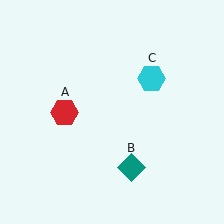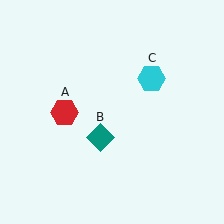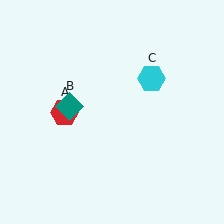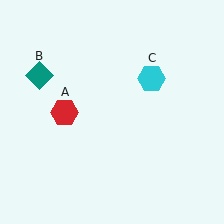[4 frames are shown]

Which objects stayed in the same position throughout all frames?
Red hexagon (object A) and cyan hexagon (object C) remained stationary.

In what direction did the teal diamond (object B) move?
The teal diamond (object B) moved up and to the left.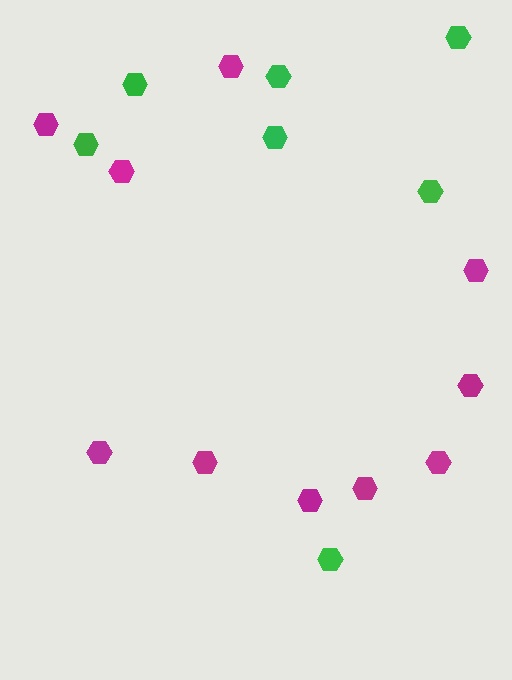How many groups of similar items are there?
There are 2 groups: one group of green hexagons (7) and one group of magenta hexagons (10).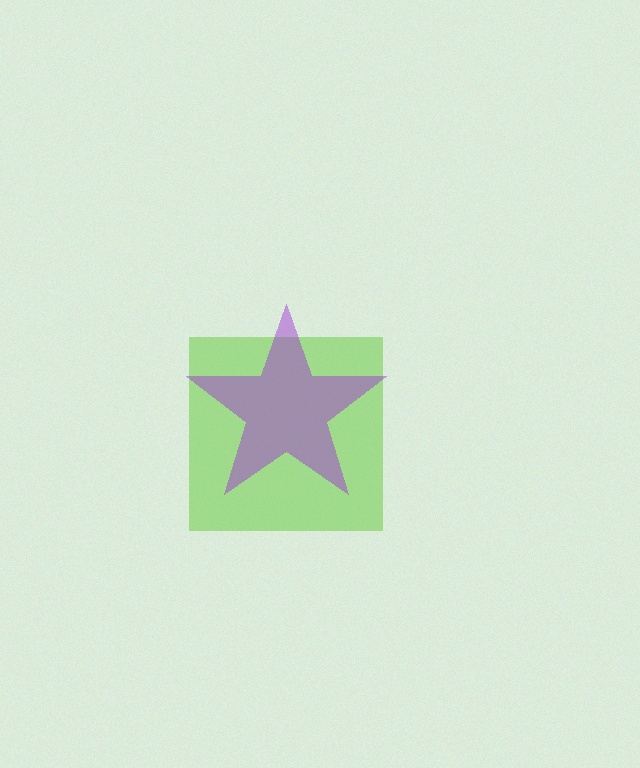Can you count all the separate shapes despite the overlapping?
Yes, there are 2 separate shapes.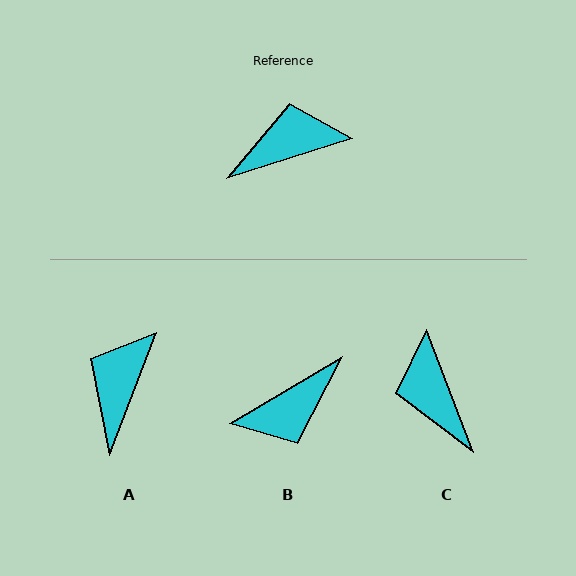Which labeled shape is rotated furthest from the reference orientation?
B, about 167 degrees away.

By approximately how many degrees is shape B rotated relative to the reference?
Approximately 167 degrees clockwise.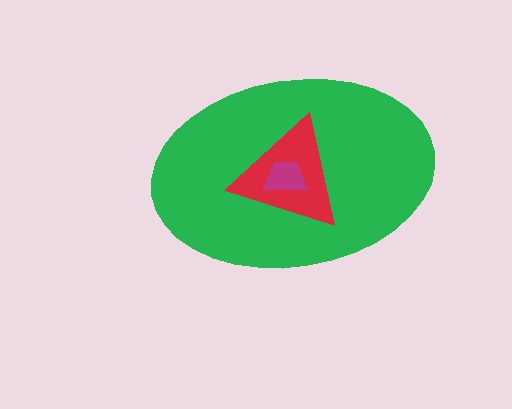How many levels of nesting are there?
3.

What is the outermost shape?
The green ellipse.